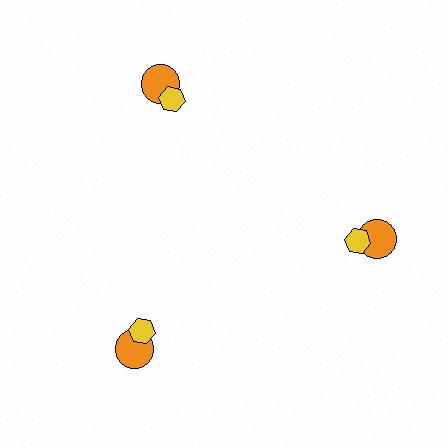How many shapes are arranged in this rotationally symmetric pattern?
There are 6 shapes, arranged in 3 groups of 2.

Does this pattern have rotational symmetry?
Yes, this pattern has 3-fold rotational symmetry. It looks the same after rotating 120 degrees around the center.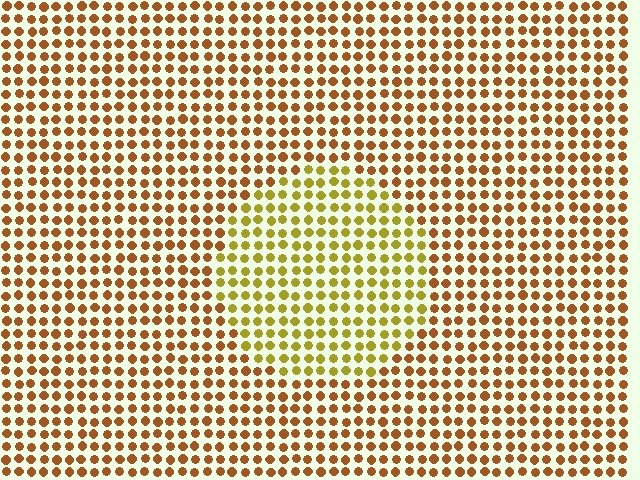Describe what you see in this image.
The image is filled with small brown elements in a uniform arrangement. A circle-shaped region is visible where the elements are tinted to a slightly different hue, forming a subtle color boundary.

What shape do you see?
I see a circle.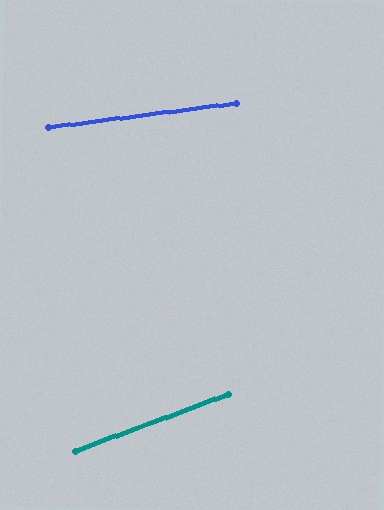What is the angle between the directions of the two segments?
Approximately 13 degrees.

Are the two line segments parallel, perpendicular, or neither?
Neither parallel nor perpendicular — they differ by about 13°.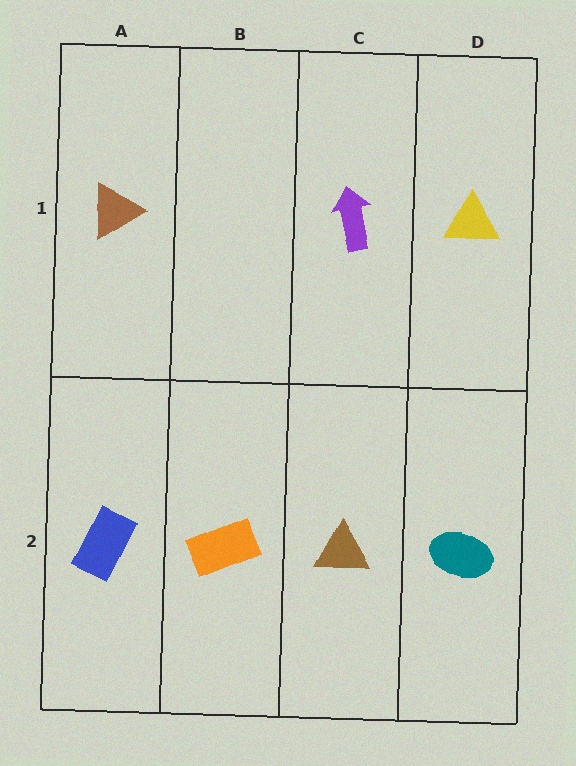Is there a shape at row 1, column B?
No, that cell is empty.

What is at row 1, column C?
A purple arrow.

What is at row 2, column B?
An orange rectangle.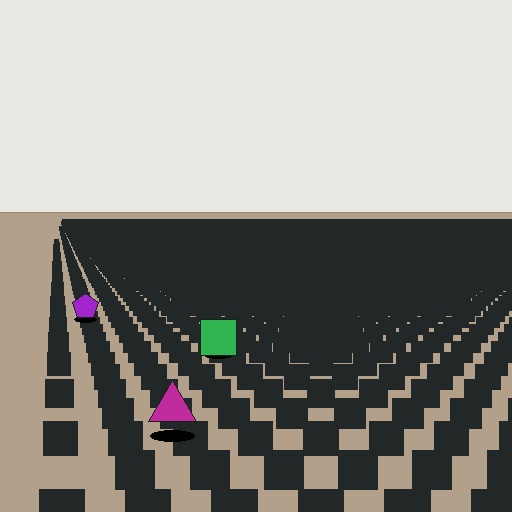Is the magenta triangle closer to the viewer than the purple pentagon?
Yes. The magenta triangle is closer — you can tell from the texture gradient: the ground texture is coarser near it.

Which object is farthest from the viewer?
The purple pentagon is farthest from the viewer. It appears smaller and the ground texture around it is denser.